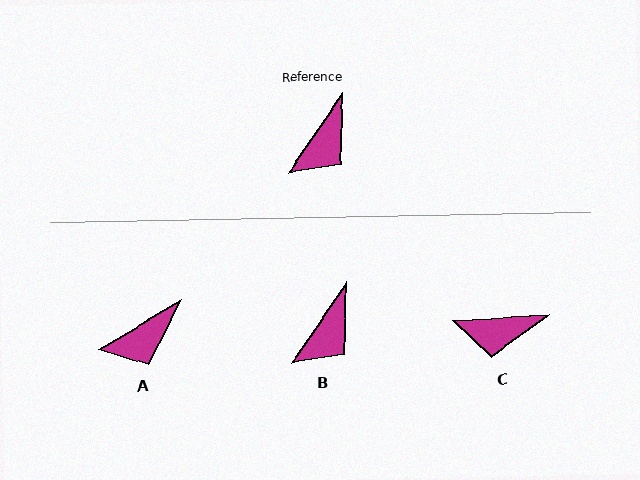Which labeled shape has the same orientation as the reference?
B.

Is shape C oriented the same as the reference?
No, it is off by about 52 degrees.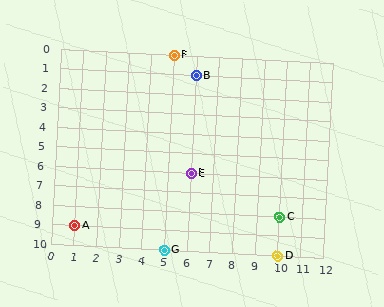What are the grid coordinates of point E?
Point E is at grid coordinates (6, 6).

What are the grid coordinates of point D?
Point D is at grid coordinates (10, 10).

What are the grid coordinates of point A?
Point A is at grid coordinates (1, 9).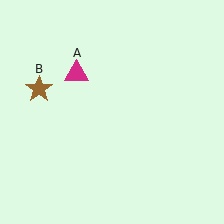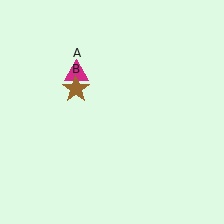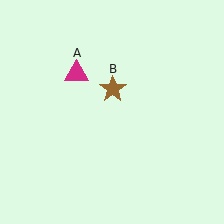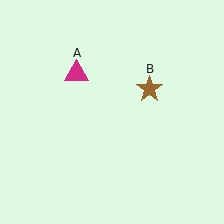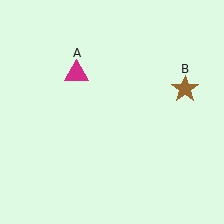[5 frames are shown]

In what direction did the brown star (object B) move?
The brown star (object B) moved right.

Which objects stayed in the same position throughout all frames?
Magenta triangle (object A) remained stationary.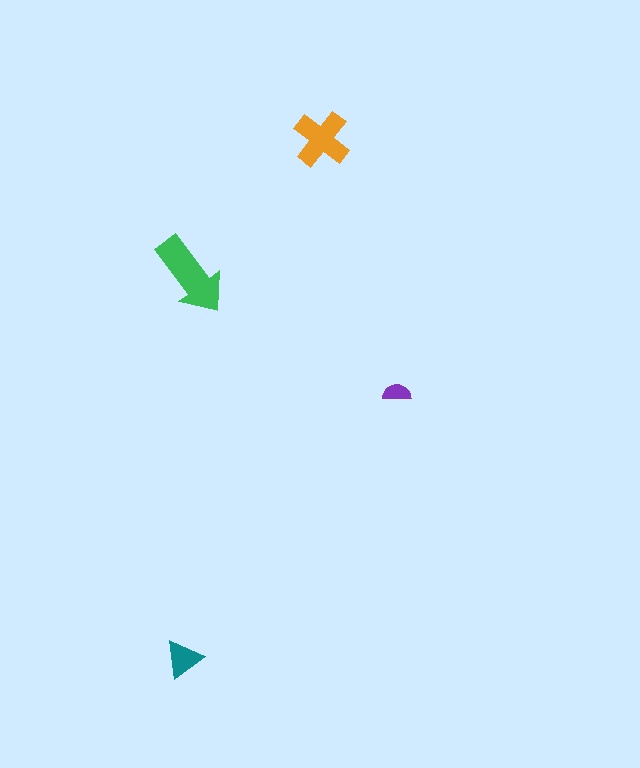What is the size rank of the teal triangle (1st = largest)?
3rd.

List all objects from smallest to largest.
The purple semicircle, the teal triangle, the orange cross, the green arrow.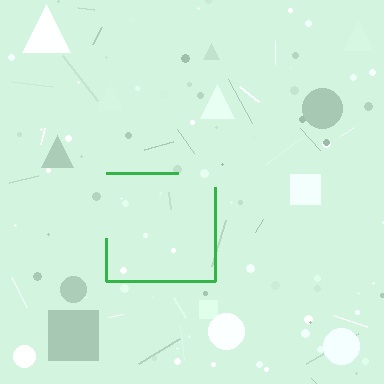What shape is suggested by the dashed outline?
The dashed outline suggests a square.